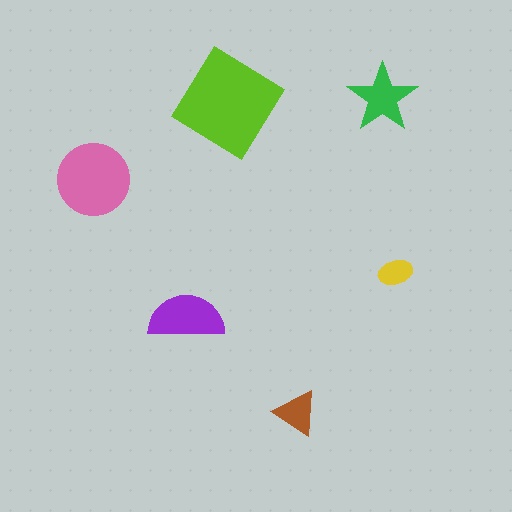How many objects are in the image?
There are 6 objects in the image.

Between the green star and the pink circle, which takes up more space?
The pink circle.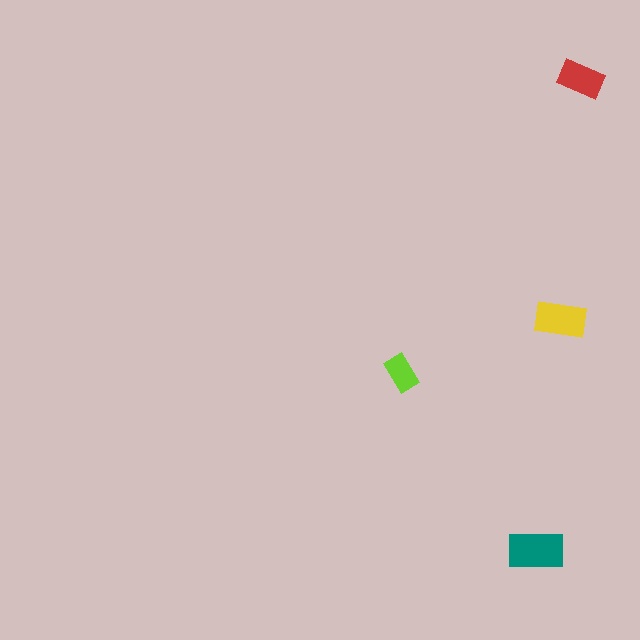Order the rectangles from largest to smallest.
the teal one, the yellow one, the red one, the lime one.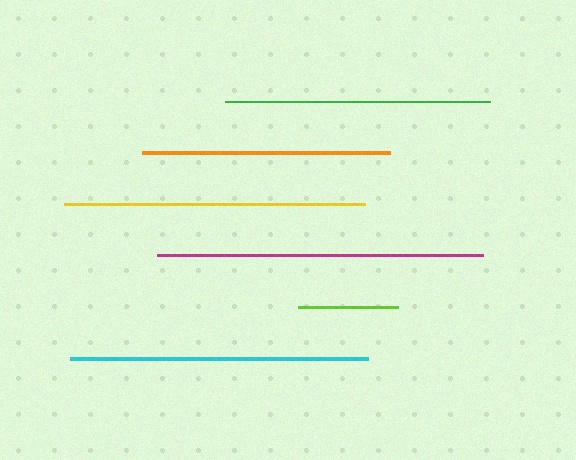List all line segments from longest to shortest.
From longest to shortest: magenta, yellow, cyan, green, orange, lime.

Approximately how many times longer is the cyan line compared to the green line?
The cyan line is approximately 1.1 times the length of the green line.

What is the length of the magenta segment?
The magenta segment is approximately 326 pixels long.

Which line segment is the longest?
The magenta line is the longest at approximately 326 pixels.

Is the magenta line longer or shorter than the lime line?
The magenta line is longer than the lime line.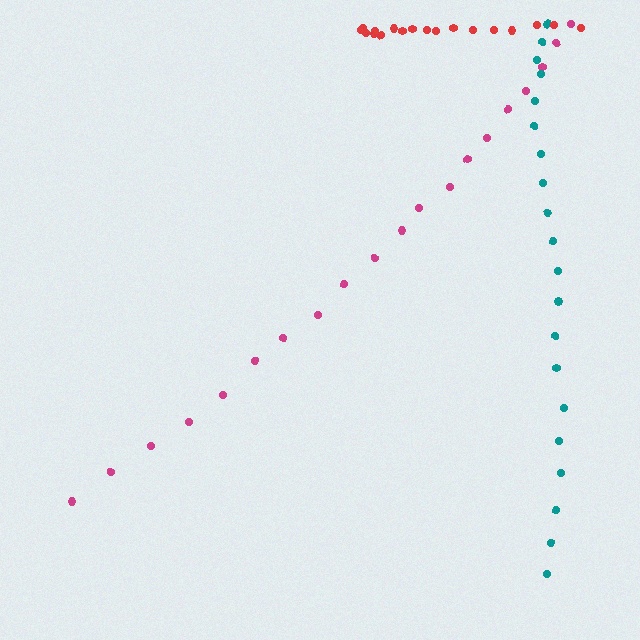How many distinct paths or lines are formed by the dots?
There are 3 distinct paths.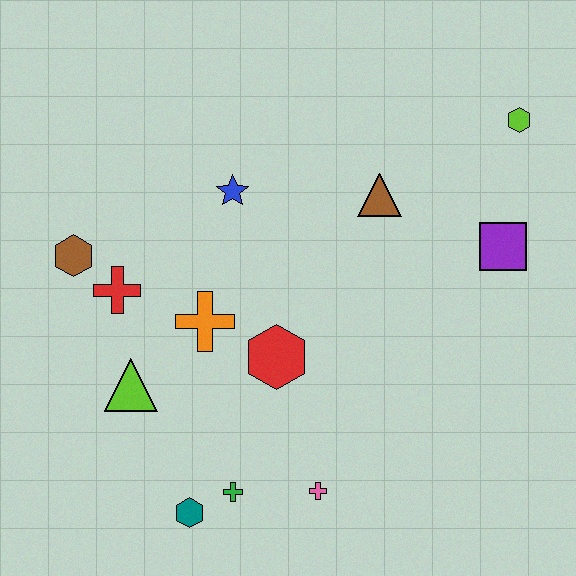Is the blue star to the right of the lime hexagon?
No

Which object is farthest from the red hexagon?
The lime hexagon is farthest from the red hexagon.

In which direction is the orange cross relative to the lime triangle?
The orange cross is to the right of the lime triangle.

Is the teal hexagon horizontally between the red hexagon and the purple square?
No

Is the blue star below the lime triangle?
No